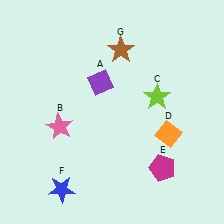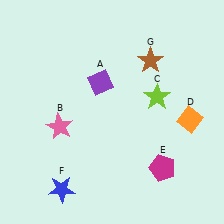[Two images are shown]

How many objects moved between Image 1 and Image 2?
2 objects moved between the two images.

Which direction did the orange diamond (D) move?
The orange diamond (D) moved right.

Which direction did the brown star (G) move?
The brown star (G) moved right.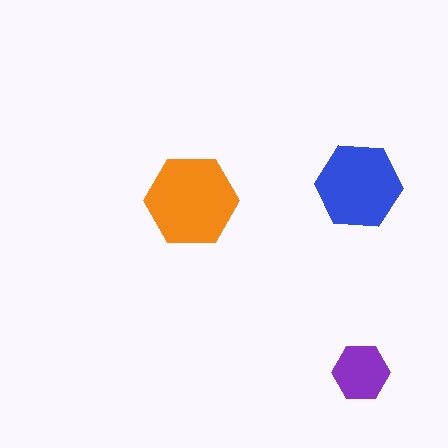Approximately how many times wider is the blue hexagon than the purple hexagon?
About 1.5 times wider.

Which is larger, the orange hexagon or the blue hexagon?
The orange one.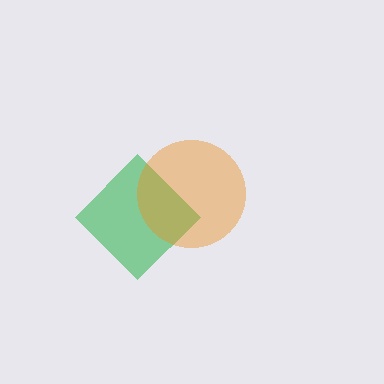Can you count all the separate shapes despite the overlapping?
Yes, there are 2 separate shapes.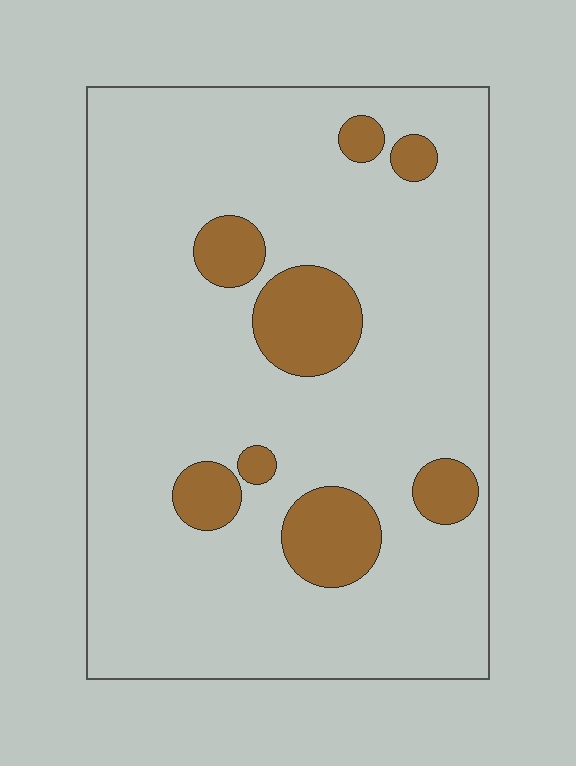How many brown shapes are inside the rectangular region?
8.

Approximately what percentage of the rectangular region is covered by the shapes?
Approximately 15%.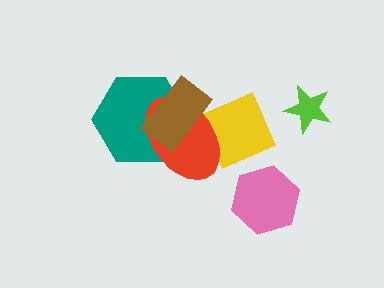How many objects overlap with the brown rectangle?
2 objects overlap with the brown rectangle.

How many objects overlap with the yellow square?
1 object overlaps with the yellow square.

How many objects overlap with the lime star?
0 objects overlap with the lime star.